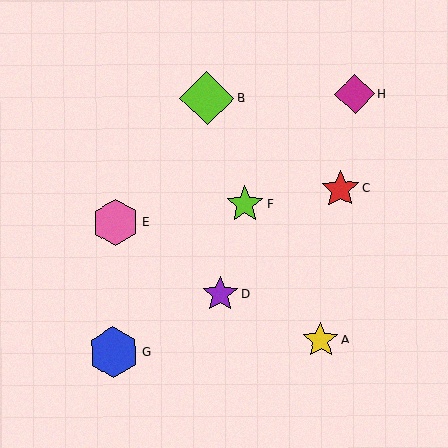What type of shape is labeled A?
Shape A is a yellow star.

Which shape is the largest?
The lime diamond (labeled B) is the largest.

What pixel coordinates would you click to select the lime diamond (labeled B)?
Click at (207, 98) to select the lime diamond B.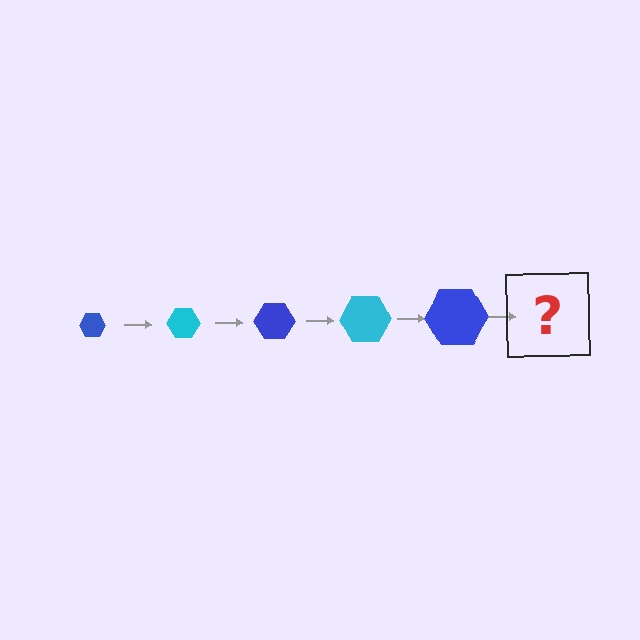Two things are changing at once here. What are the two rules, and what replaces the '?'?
The two rules are that the hexagon grows larger each step and the color cycles through blue and cyan. The '?' should be a cyan hexagon, larger than the previous one.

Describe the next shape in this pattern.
It should be a cyan hexagon, larger than the previous one.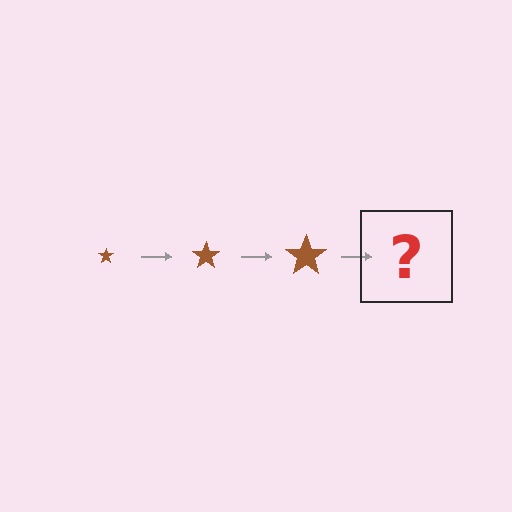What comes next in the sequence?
The next element should be a brown star, larger than the previous one.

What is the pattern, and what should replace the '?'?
The pattern is that the star gets progressively larger each step. The '?' should be a brown star, larger than the previous one.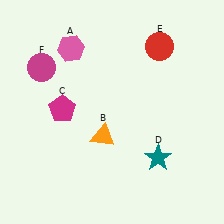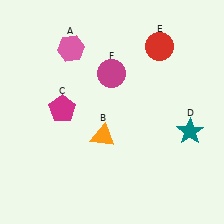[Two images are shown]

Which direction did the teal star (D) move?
The teal star (D) moved right.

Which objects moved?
The objects that moved are: the teal star (D), the magenta circle (F).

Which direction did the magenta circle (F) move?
The magenta circle (F) moved right.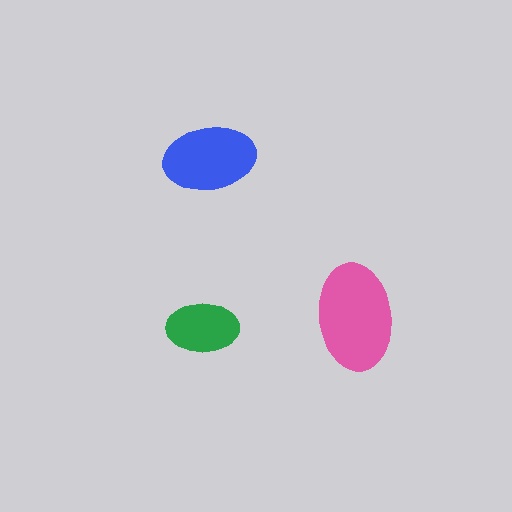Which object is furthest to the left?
The green ellipse is leftmost.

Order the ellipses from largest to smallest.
the pink one, the blue one, the green one.